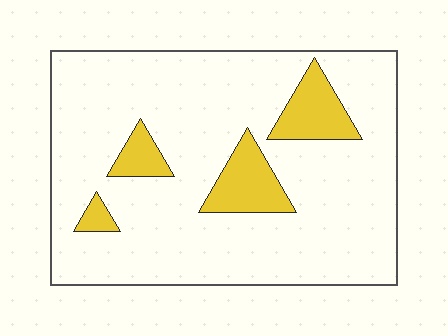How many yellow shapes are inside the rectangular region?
4.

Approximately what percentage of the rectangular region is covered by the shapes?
Approximately 15%.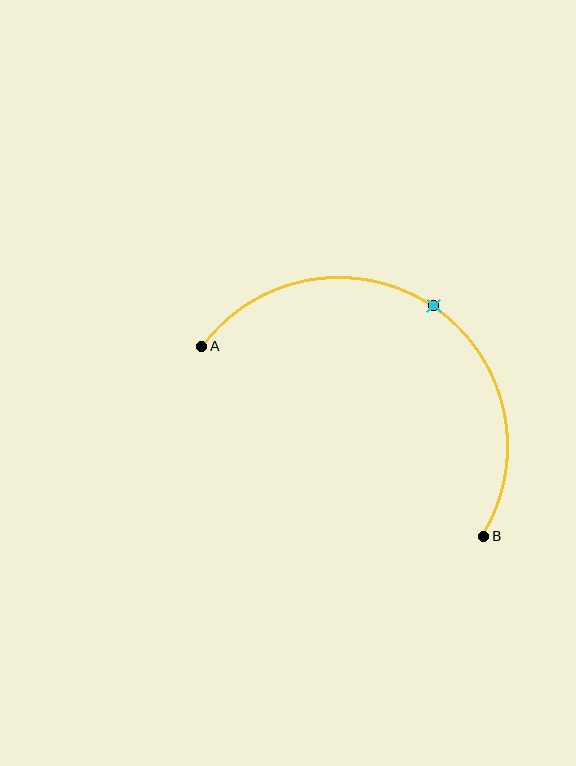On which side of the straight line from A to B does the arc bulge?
The arc bulges above and to the right of the straight line connecting A and B.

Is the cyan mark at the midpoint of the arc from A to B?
Yes. The cyan mark lies on the arc at equal arc-length from both A and B — it is the arc midpoint.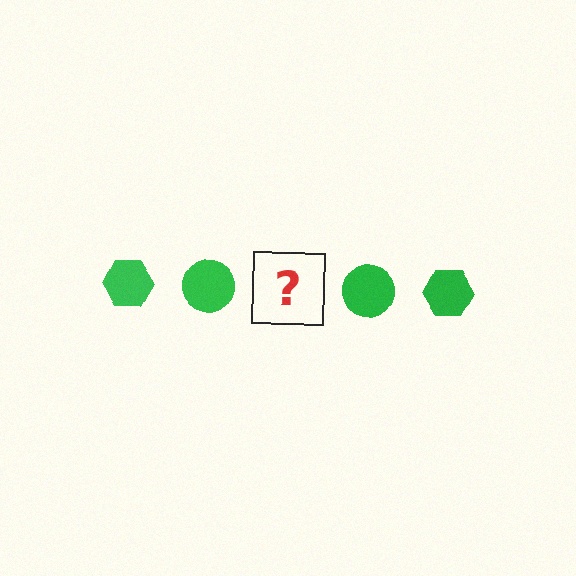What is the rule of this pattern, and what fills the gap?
The rule is that the pattern cycles through hexagon, circle shapes in green. The gap should be filled with a green hexagon.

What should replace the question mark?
The question mark should be replaced with a green hexagon.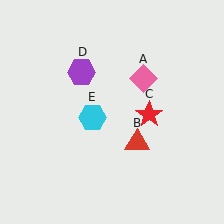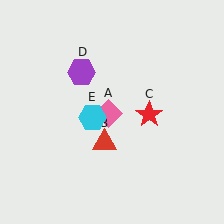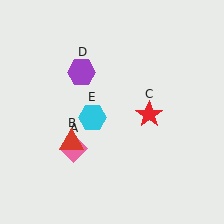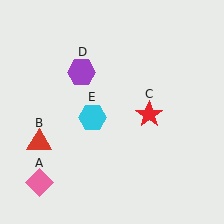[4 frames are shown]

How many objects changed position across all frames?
2 objects changed position: pink diamond (object A), red triangle (object B).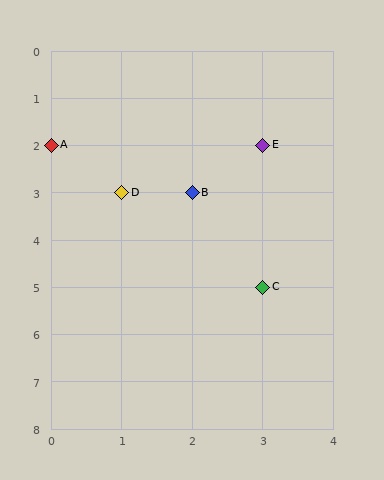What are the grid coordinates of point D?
Point D is at grid coordinates (1, 3).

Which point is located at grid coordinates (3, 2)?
Point E is at (3, 2).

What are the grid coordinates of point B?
Point B is at grid coordinates (2, 3).